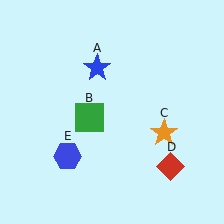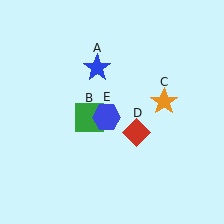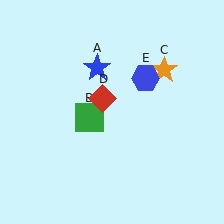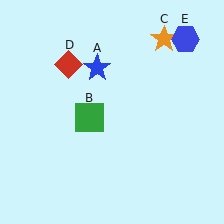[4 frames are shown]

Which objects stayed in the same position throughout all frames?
Blue star (object A) and green square (object B) remained stationary.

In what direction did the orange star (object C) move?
The orange star (object C) moved up.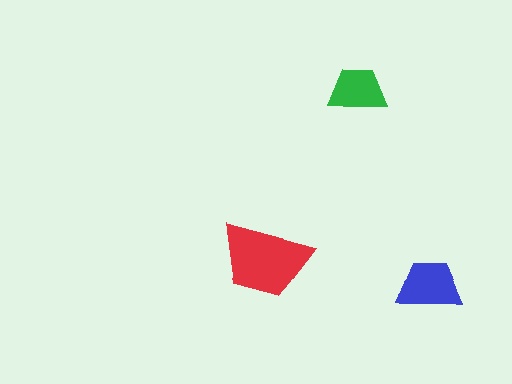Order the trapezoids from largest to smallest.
the red one, the blue one, the green one.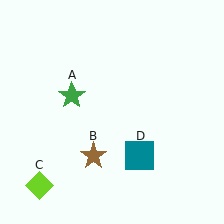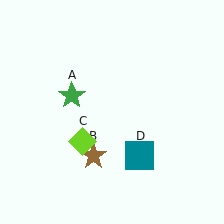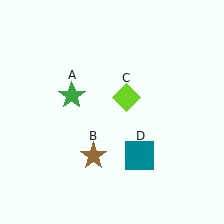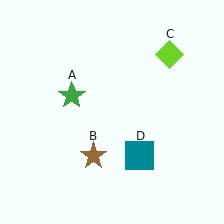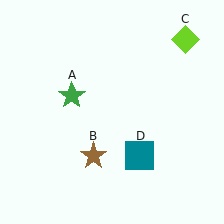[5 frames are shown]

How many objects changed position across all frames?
1 object changed position: lime diamond (object C).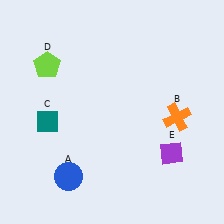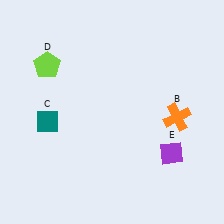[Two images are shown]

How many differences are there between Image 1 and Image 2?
There is 1 difference between the two images.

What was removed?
The blue circle (A) was removed in Image 2.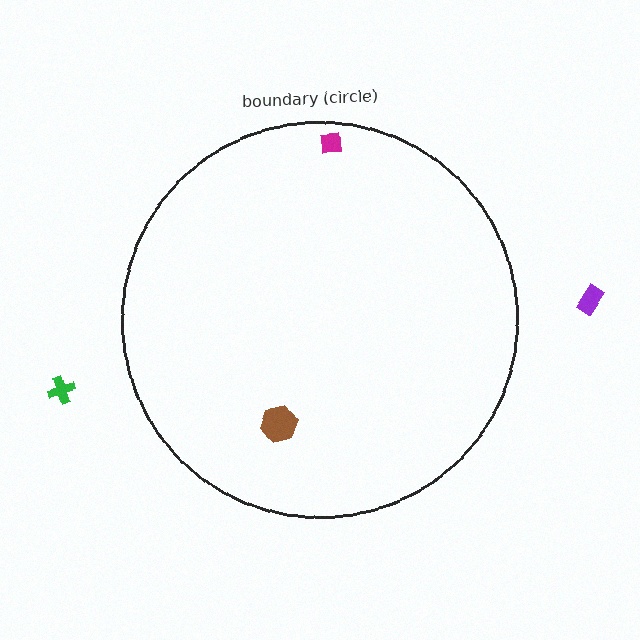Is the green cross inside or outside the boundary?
Outside.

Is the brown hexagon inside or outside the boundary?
Inside.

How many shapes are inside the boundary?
2 inside, 2 outside.